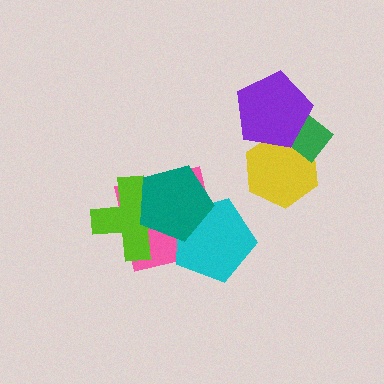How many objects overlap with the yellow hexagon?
2 objects overlap with the yellow hexagon.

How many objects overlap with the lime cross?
2 objects overlap with the lime cross.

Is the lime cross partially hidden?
Yes, it is partially covered by another shape.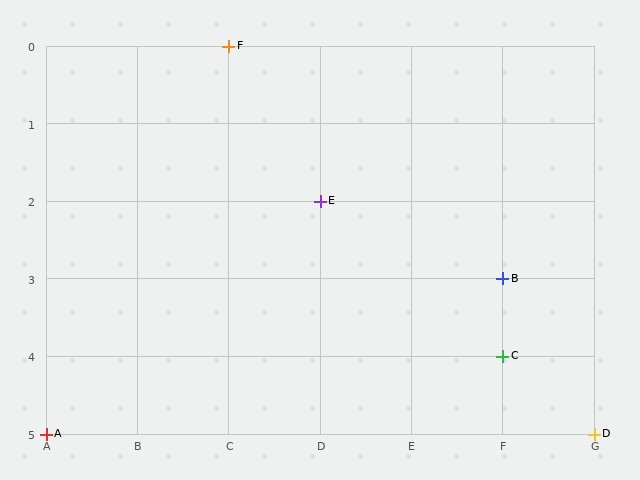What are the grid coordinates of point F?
Point F is at grid coordinates (C, 0).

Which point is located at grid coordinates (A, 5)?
Point A is at (A, 5).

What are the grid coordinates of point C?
Point C is at grid coordinates (F, 4).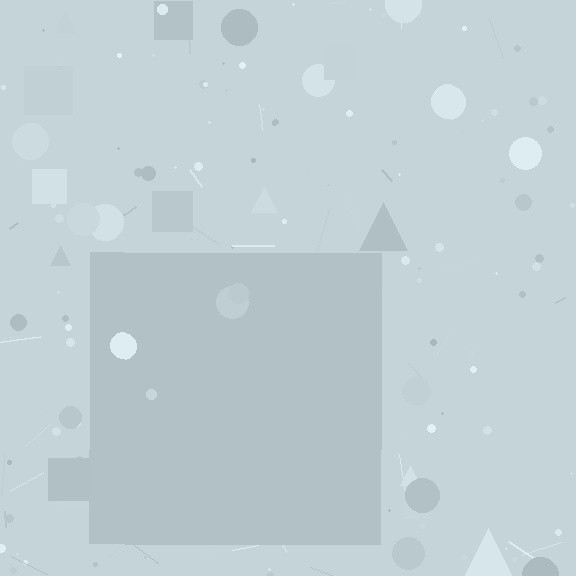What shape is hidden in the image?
A square is hidden in the image.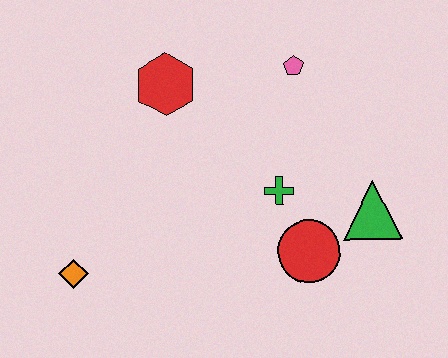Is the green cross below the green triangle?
No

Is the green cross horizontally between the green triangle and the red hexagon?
Yes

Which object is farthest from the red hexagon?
The green triangle is farthest from the red hexagon.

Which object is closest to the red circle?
The green cross is closest to the red circle.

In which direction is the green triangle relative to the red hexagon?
The green triangle is to the right of the red hexagon.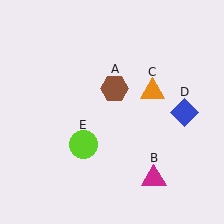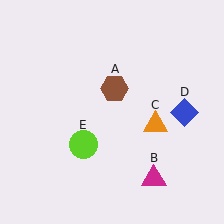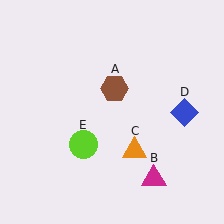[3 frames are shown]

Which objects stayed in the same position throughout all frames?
Brown hexagon (object A) and magenta triangle (object B) and blue diamond (object D) and lime circle (object E) remained stationary.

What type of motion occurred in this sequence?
The orange triangle (object C) rotated clockwise around the center of the scene.